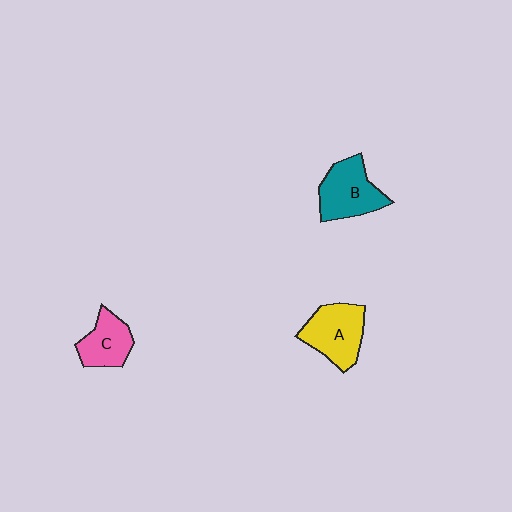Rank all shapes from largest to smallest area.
From largest to smallest: A (yellow), B (teal), C (pink).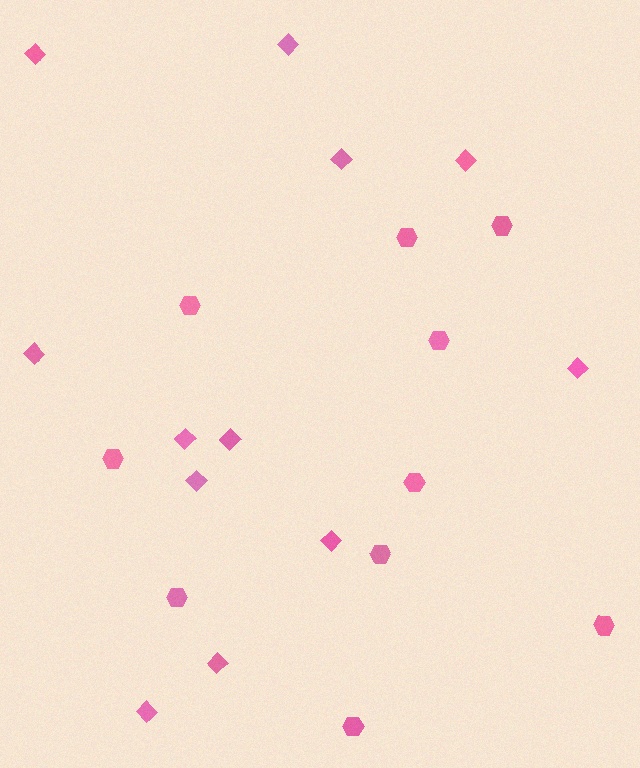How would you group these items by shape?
There are 2 groups: one group of hexagons (10) and one group of diamonds (12).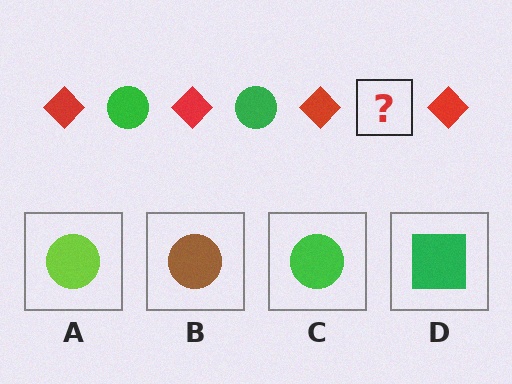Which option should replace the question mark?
Option C.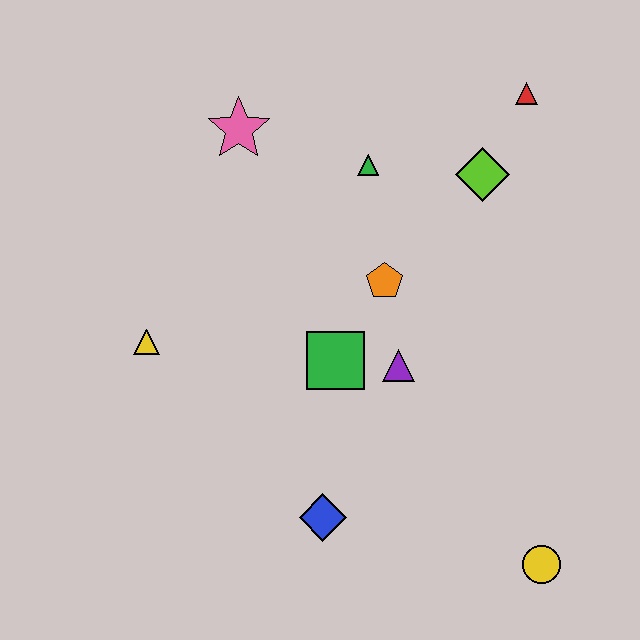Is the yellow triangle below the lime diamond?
Yes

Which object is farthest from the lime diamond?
The yellow circle is farthest from the lime diamond.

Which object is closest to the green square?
The purple triangle is closest to the green square.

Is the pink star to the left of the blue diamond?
Yes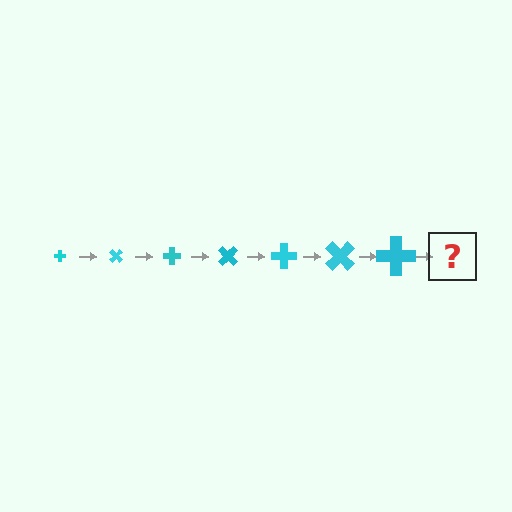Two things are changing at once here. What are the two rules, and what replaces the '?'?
The two rules are that the cross grows larger each step and it rotates 45 degrees each step. The '?' should be a cross, larger than the previous one and rotated 315 degrees from the start.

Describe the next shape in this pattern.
It should be a cross, larger than the previous one and rotated 315 degrees from the start.